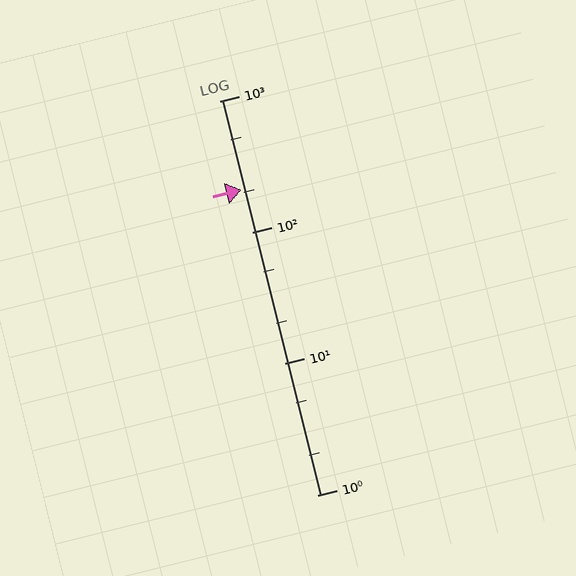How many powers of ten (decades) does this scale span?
The scale spans 3 decades, from 1 to 1000.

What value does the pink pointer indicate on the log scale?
The pointer indicates approximately 210.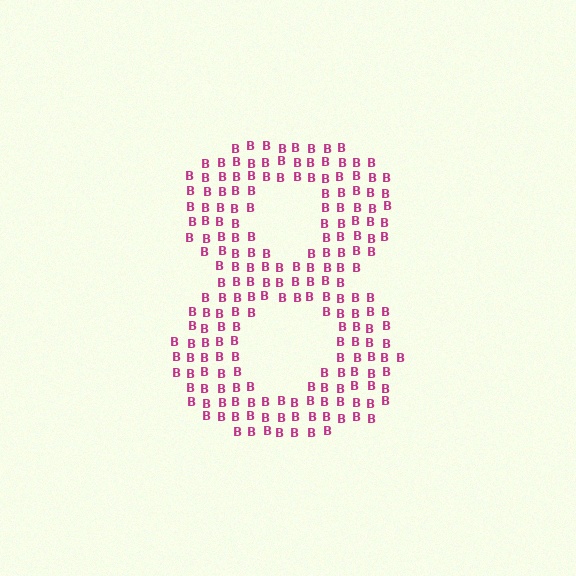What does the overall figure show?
The overall figure shows the digit 8.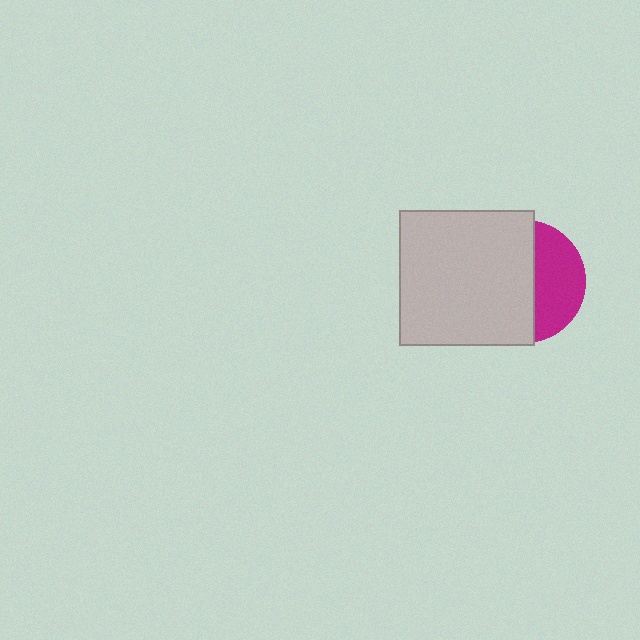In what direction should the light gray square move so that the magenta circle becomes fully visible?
The light gray square should move left. That is the shortest direction to clear the overlap and leave the magenta circle fully visible.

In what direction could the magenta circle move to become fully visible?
The magenta circle could move right. That would shift it out from behind the light gray square entirely.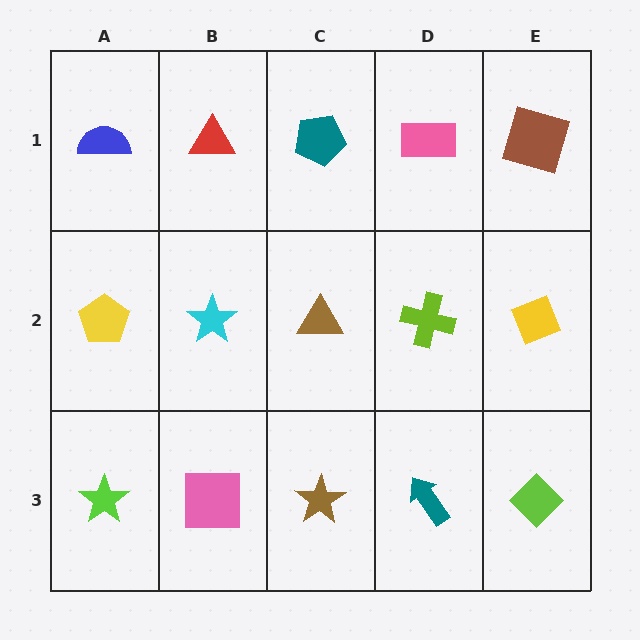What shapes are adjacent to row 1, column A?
A yellow pentagon (row 2, column A), a red triangle (row 1, column B).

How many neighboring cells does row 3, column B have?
3.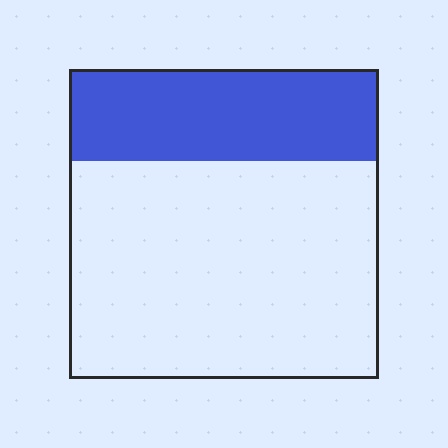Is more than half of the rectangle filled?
No.